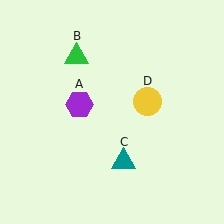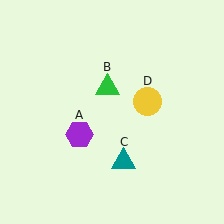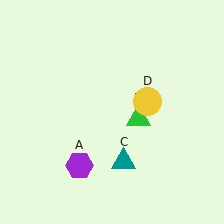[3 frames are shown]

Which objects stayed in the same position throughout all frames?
Teal triangle (object C) and yellow circle (object D) remained stationary.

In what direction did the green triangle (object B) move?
The green triangle (object B) moved down and to the right.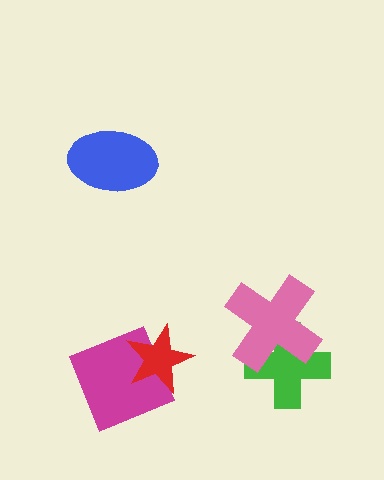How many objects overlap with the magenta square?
1 object overlaps with the magenta square.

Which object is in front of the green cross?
The pink cross is in front of the green cross.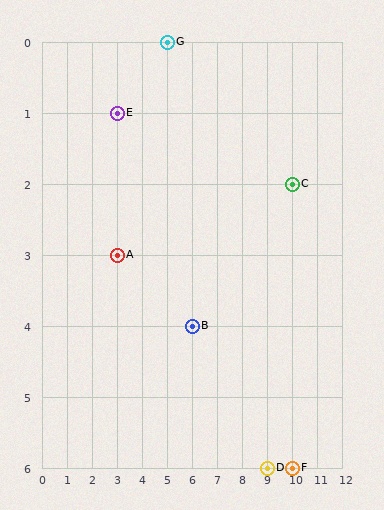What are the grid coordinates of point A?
Point A is at grid coordinates (3, 3).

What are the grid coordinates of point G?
Point G is at grid coordinates (5, 0).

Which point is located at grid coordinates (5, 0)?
Point G is at (5, 0).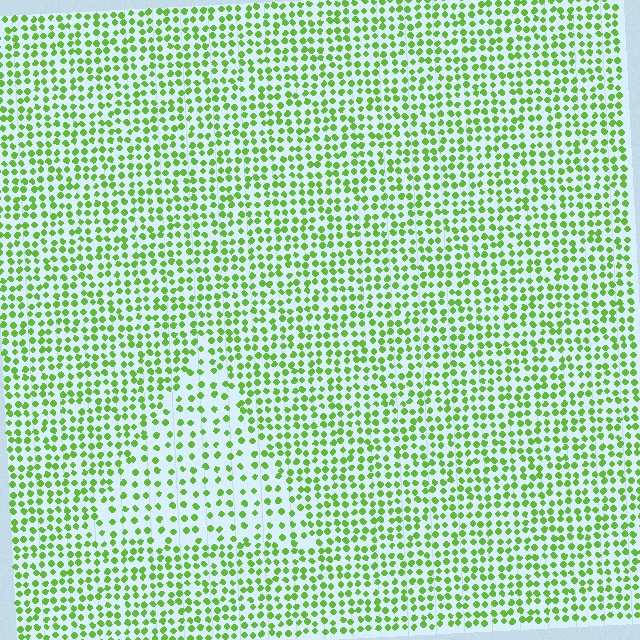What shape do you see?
I see a triangle.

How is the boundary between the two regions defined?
The boundary is defined by a change in element density (approximately 1.8x ratio). All elements are the same color, size, and shape.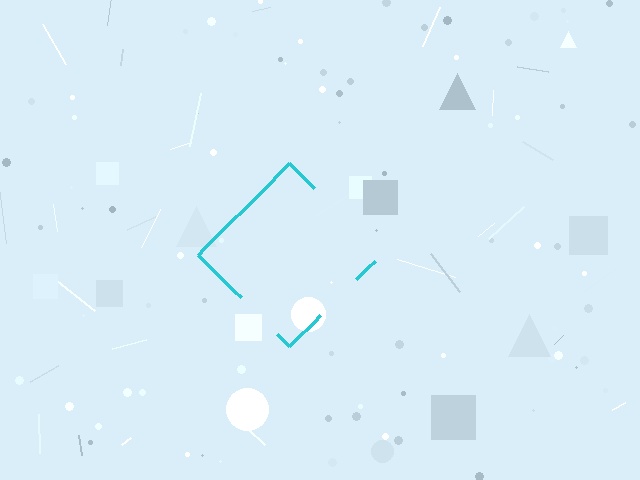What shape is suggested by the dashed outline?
The dashed outline suggests a diamond.